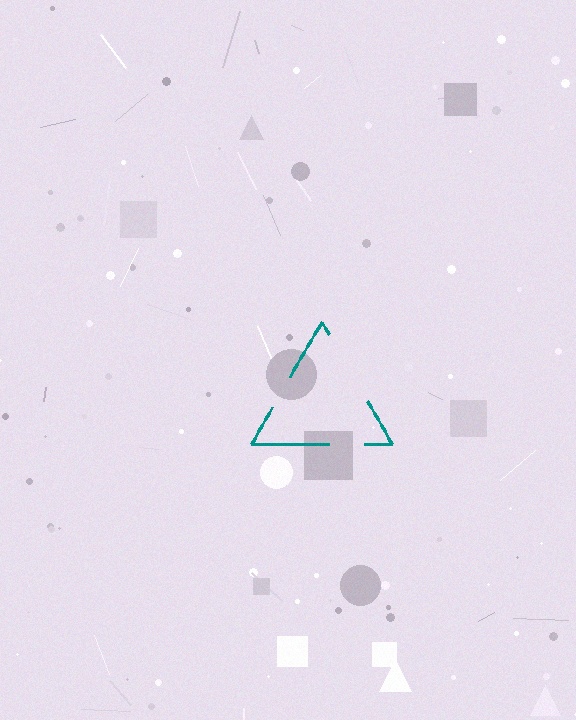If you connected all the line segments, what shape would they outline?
They would outline a triangle.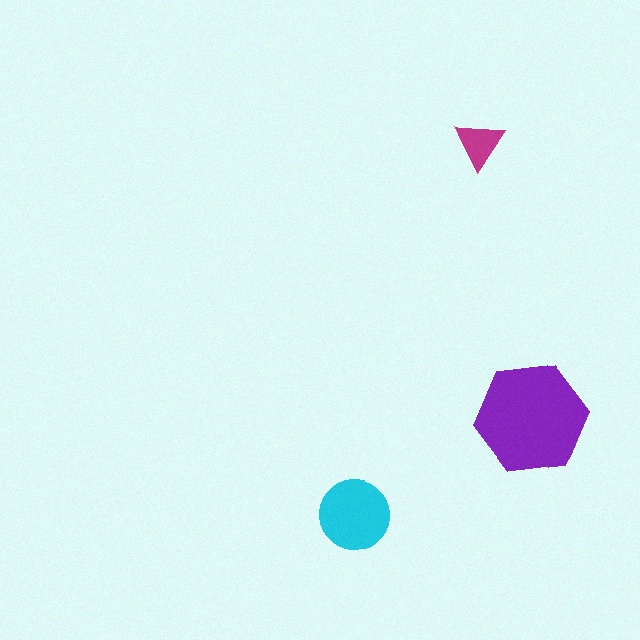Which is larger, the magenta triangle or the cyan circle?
The cyan circle.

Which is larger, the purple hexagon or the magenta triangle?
The purple hexagon.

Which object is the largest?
The purple hexagon.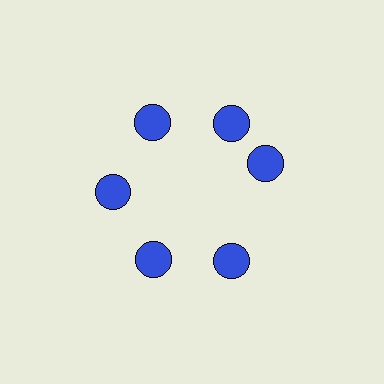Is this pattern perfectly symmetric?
No. The 6 blue circles are arranged in a ring, but one element near the 3 o'clock position is rotated out of alignment along the ring, breaking the 6-fold rotational symmetry.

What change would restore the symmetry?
The symmetry would be restored by rotating it back into even spacing with its neighbors so that all 6 circles sit at equal angles and equal distance from the center.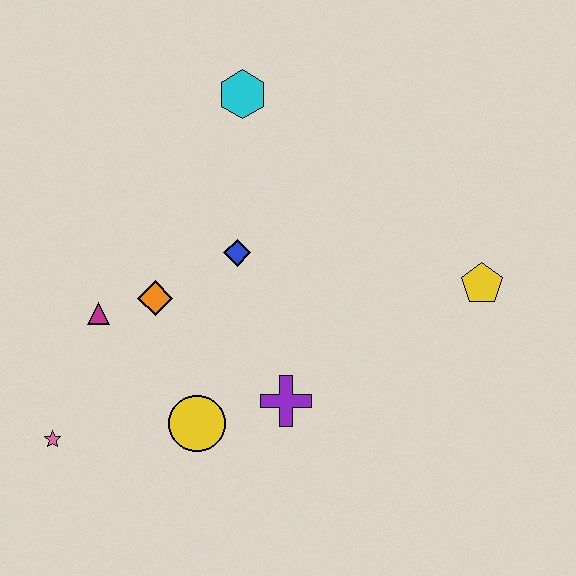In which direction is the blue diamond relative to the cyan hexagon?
The blue diamond is below the cyan hexagon.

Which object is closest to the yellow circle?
The purple cross is closest to the yellow circle.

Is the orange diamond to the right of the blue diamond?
No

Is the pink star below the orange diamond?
Yes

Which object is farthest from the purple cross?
The cyan hexagon is farthest from the purple cross.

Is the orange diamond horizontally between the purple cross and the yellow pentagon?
No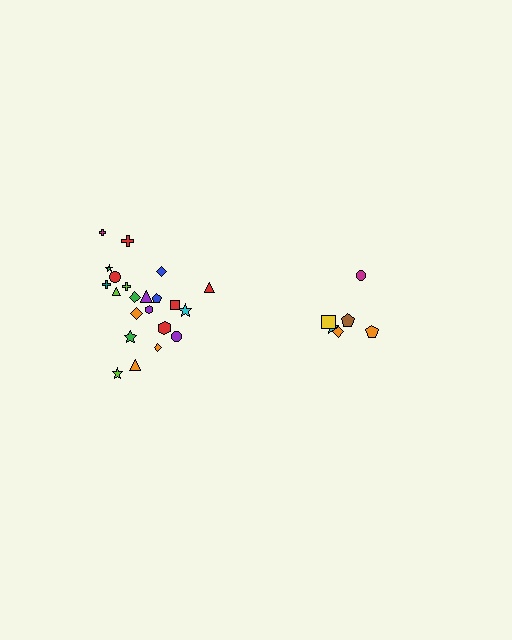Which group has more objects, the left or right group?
The left group.